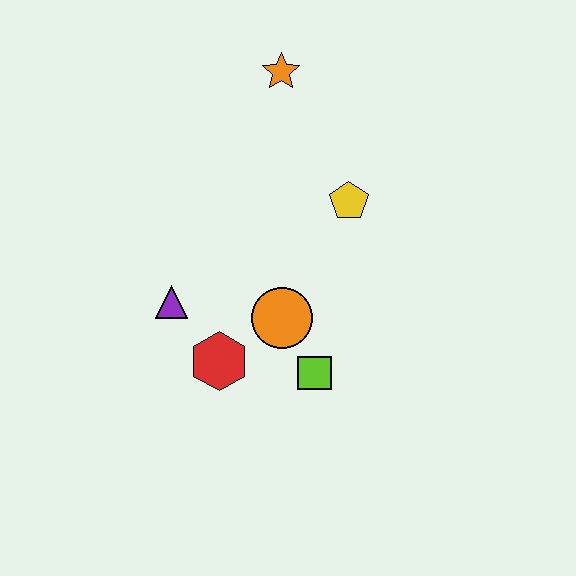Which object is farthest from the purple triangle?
The orange star is farthest from the purple triangle.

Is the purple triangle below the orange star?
Yes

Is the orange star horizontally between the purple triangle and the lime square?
Yes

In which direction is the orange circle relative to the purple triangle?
The orange circle is to the right of the purple triangle.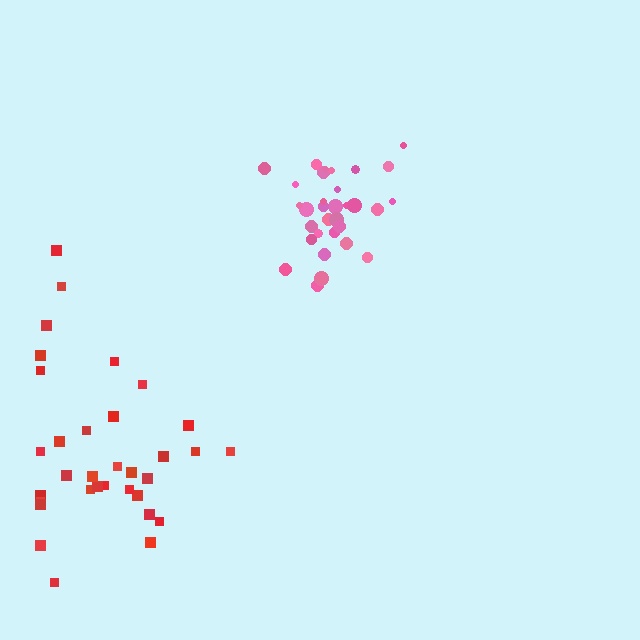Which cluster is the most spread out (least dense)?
Red.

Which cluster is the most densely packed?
Pink.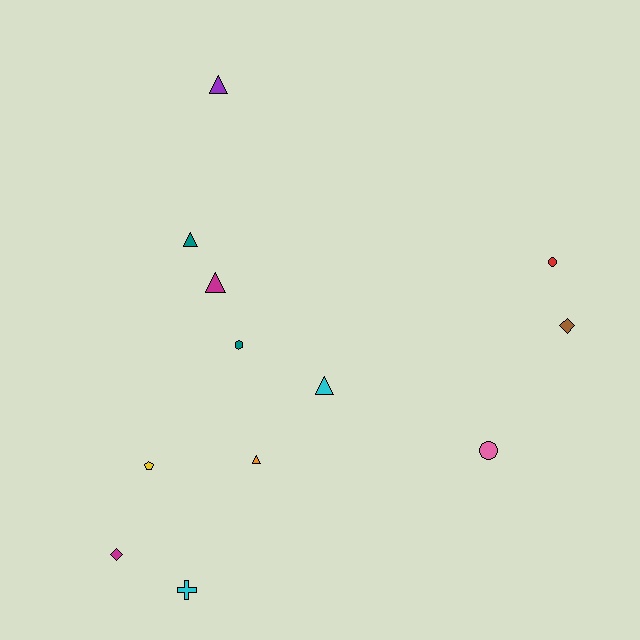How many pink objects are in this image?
There is 1 pink object.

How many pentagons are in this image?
There is 1 pentagon.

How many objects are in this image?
There are 12 objects.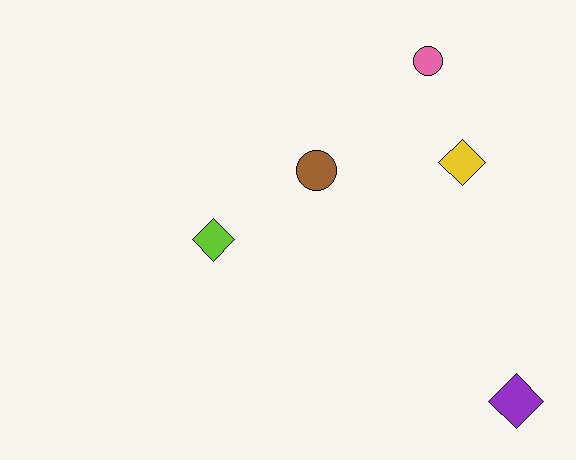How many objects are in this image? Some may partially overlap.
There are 5 objects.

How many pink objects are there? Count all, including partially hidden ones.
There is 1 pink object.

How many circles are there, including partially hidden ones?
There are 2 circles.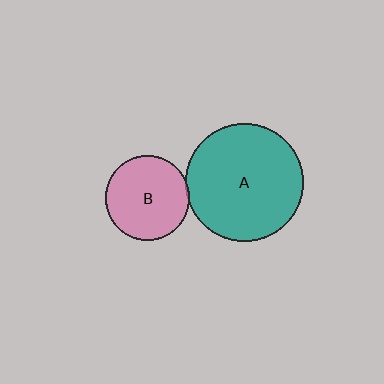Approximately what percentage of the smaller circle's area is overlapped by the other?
Approximately 5%.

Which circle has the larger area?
Circle A (teal).